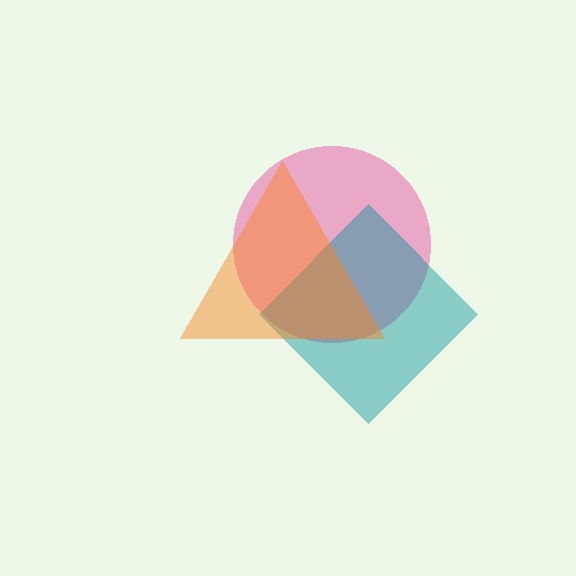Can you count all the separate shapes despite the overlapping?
Yes, there are 3 separate shapes.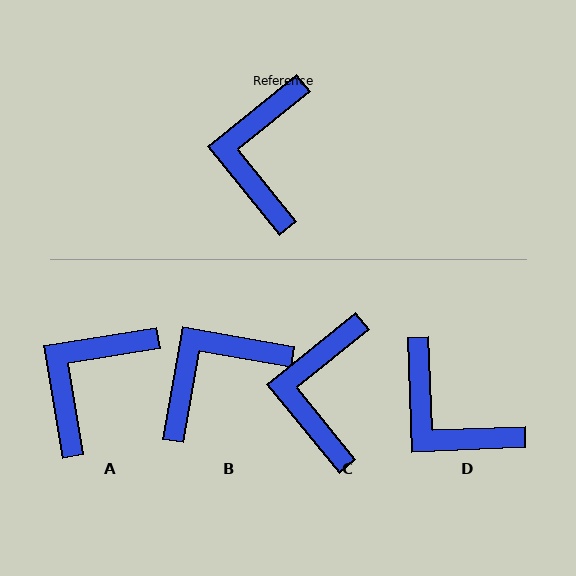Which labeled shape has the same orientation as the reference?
C.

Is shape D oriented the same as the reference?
No, it is off by about 53 degrees.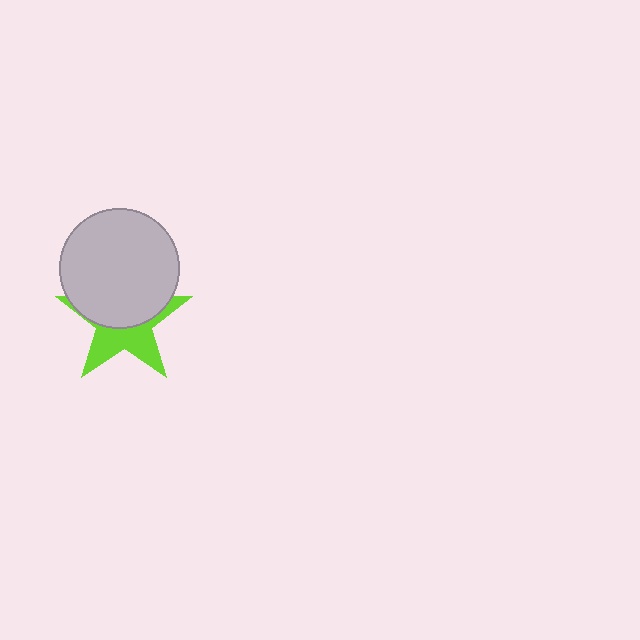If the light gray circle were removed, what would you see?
You would see the complete lime star.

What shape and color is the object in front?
The object in front is a light gray circle.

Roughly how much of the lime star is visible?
About half of it is visible (roughly 45%).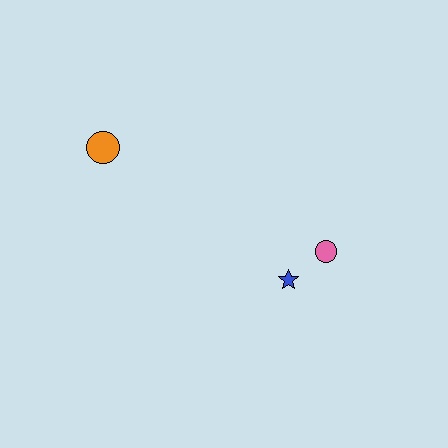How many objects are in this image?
There are 3 objects.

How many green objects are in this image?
There are no green objects.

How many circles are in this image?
There are 2 circles.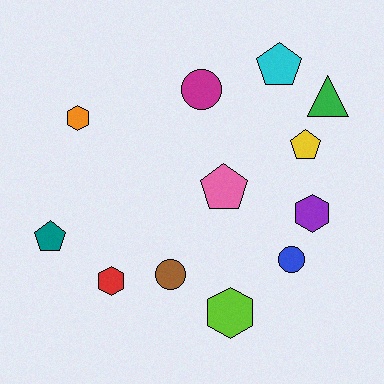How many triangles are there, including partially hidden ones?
There is 1 triangle.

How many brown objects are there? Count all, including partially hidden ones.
There is 1 brown object.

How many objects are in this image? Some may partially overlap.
There are 12 objects.